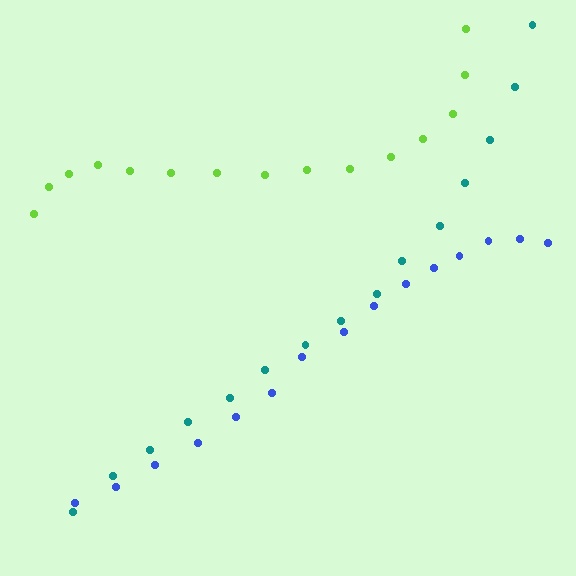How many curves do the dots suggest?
There are 3 distinct paths.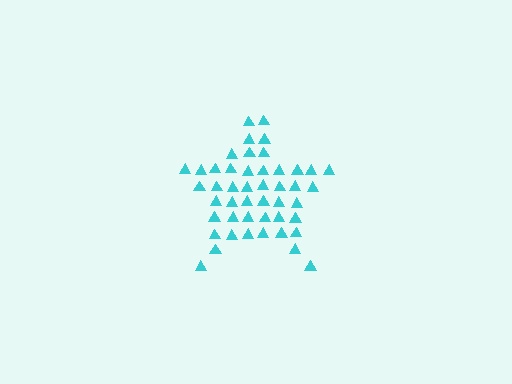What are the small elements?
The small elements are triangles.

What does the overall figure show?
The overall figure shows a star.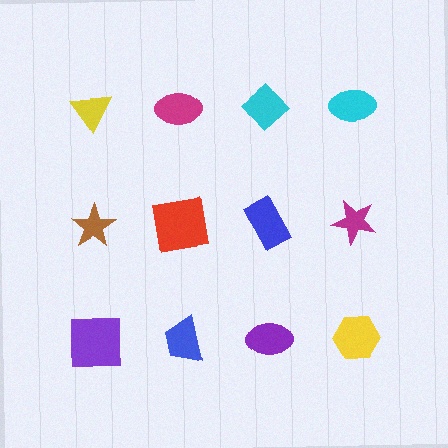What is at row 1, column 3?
A cyan diamond.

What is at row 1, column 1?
A yellow triangle.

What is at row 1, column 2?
A magenta ellipse.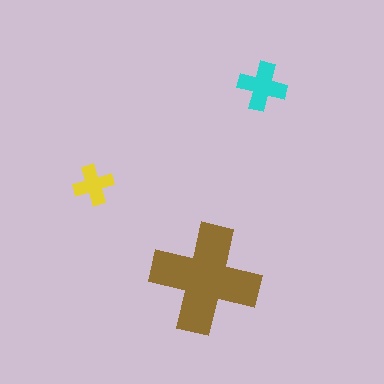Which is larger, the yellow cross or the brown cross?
The brown one.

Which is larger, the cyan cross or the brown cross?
The brown one.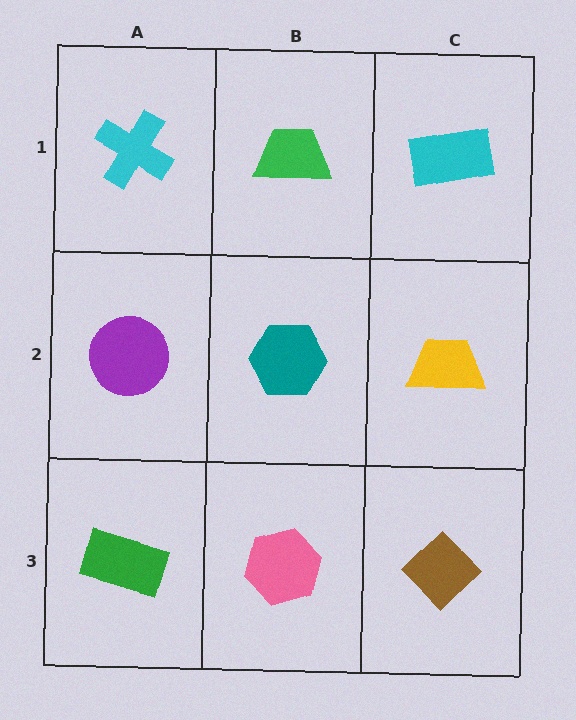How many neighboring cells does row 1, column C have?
2.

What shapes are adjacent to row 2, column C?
A cyan rectangle (row 1, column C), a brown diamond (row 3, column C), a teal hexagon (row 2, column B).